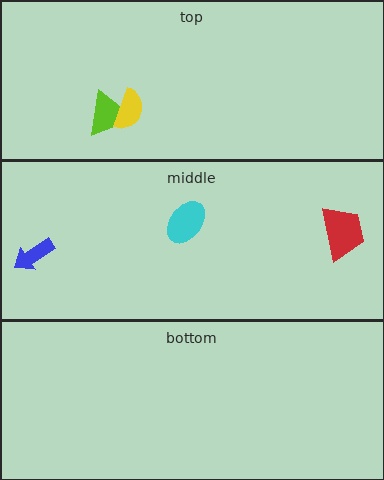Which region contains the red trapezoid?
The middle region.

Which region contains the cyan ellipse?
The middle region.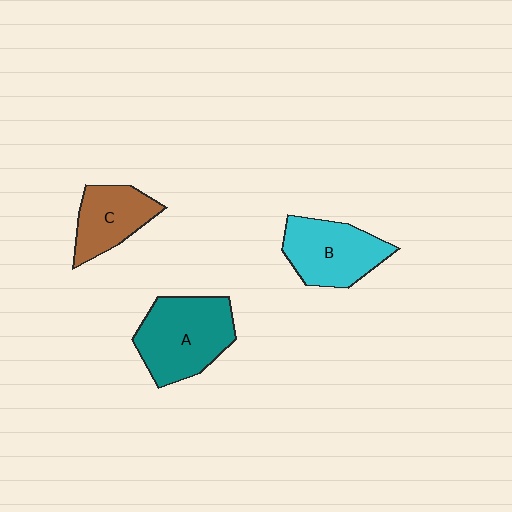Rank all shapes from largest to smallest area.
From largest to smallest: A (teal), B (cyan), C (brown).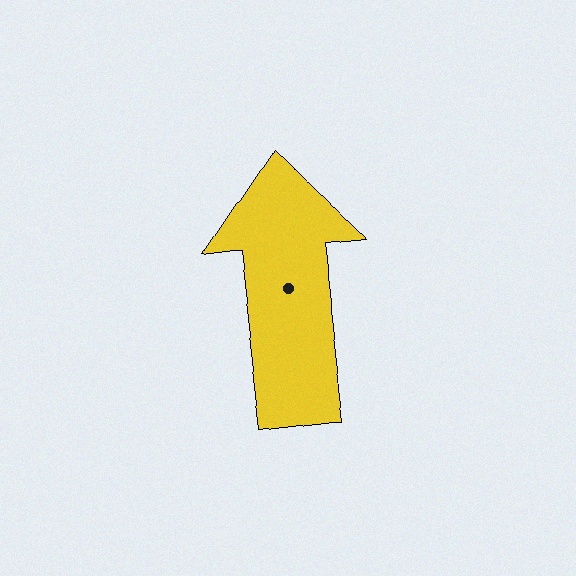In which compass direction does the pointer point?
North.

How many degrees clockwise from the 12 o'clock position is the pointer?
Approximately 353 degrees.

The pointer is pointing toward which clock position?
Roughly 12 o'clock.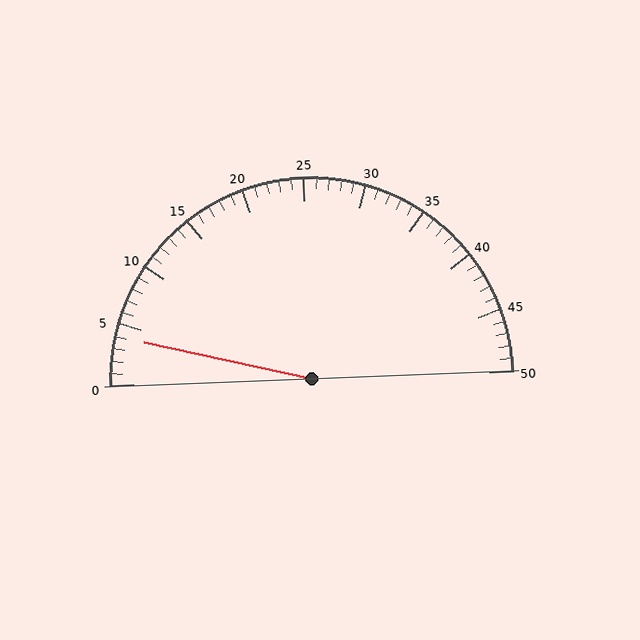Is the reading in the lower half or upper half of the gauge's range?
The reading is in the lower half of the range (0 to 50).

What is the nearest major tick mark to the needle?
The nearest major tick mark is 5.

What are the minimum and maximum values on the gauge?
The gauge ranges from 0 to 50.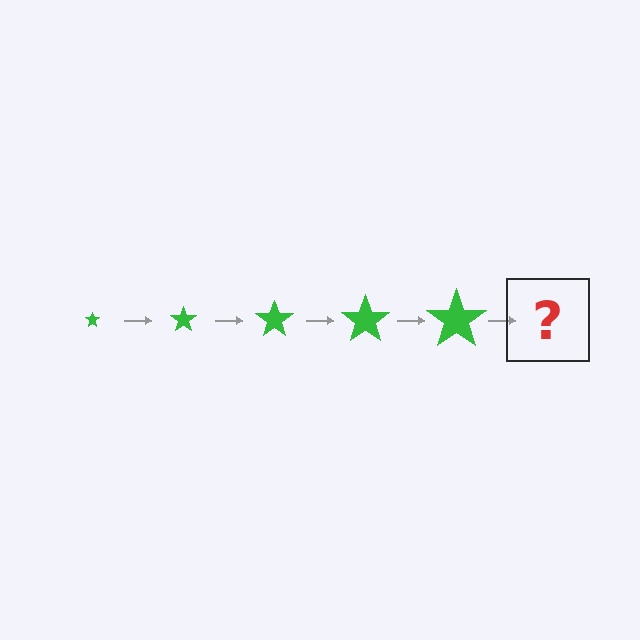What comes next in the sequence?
The next element should be a green star, larger than the previous one.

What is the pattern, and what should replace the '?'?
The pattern is that the star gets progressively larger each step. The '?' should be a green star, larger than the previous one.